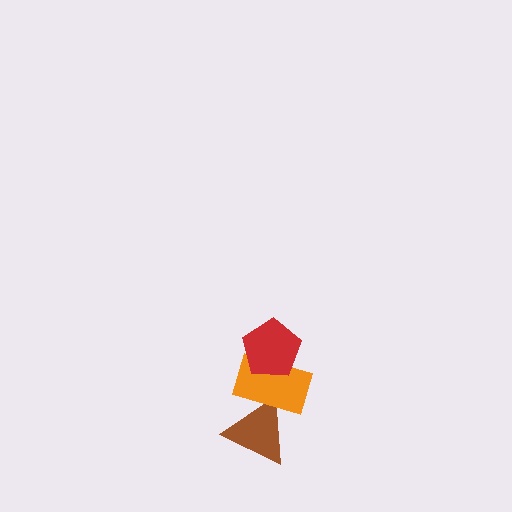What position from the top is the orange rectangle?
The orange rectangle is 2nd from the top.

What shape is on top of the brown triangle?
The orange rectangle is on top of the brown triangle.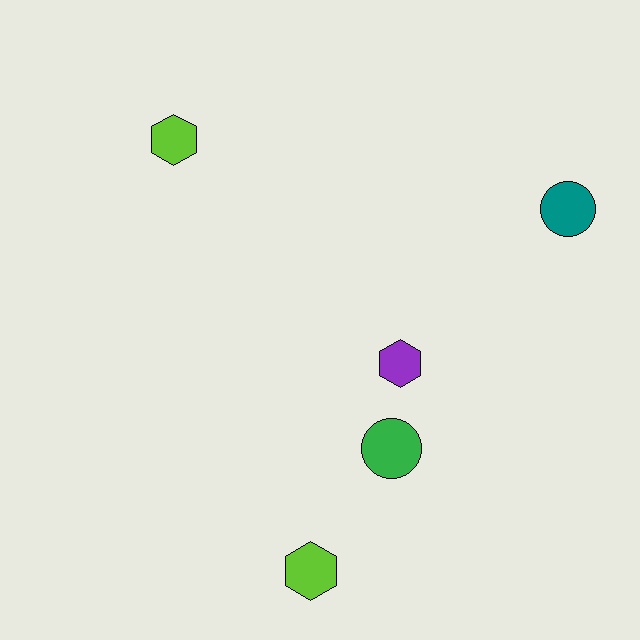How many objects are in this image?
There are 5 objects.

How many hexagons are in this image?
There are 3 hexagons.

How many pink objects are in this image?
There are no pink objects.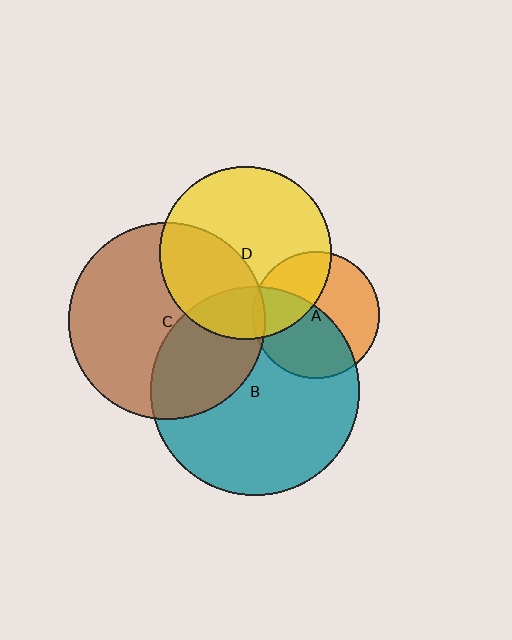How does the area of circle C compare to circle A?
Approximately 2.4 times.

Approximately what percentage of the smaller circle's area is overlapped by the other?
Approximately 35%.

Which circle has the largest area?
Circle B (teal).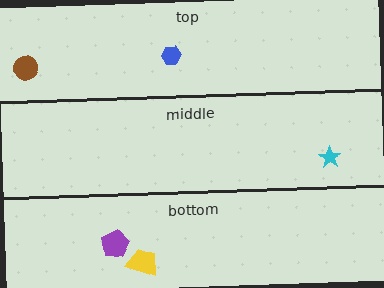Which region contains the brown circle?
The top region.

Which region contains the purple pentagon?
The bottom region.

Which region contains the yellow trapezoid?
The bottom region.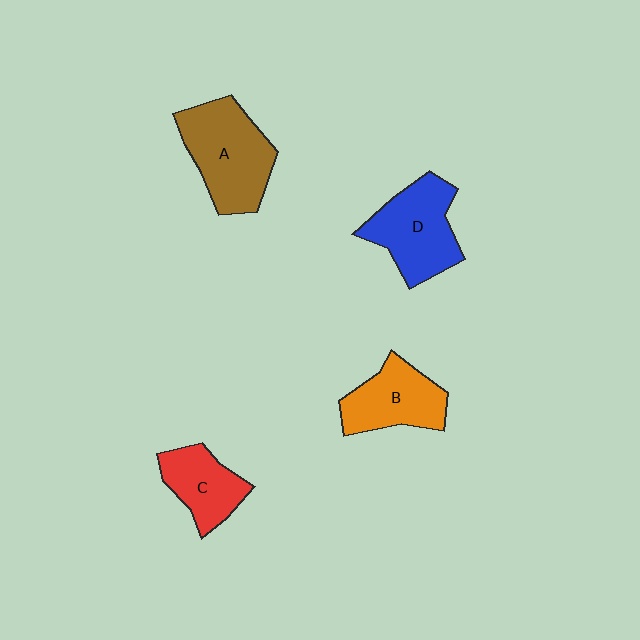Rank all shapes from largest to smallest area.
From largest to smallest: A (brown), D (blue), B (orange), C (red).